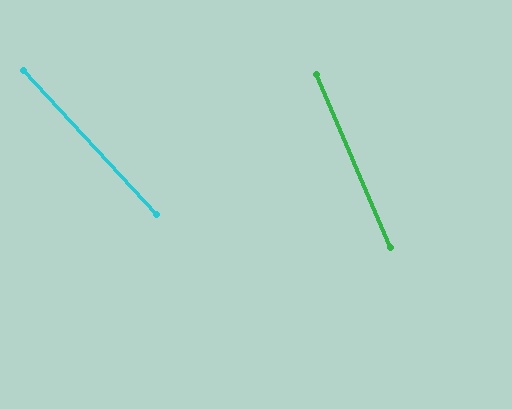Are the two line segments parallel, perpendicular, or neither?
Neither parallel nor perpendicular — they differ by about 19°.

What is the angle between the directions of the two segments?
Approximately 19 degrees.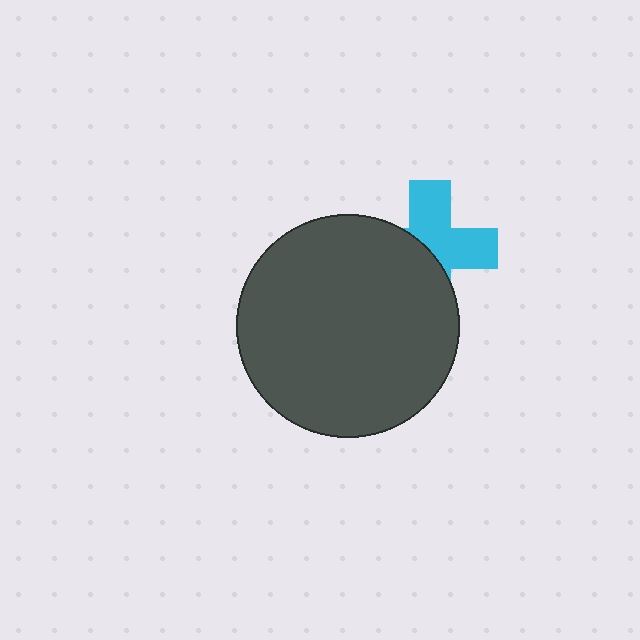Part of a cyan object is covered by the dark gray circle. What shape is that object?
It is a cross.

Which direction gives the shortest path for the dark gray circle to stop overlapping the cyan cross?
Moving toward the lower-left gives the shortest separation.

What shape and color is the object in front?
The object in front is a dark gray circle.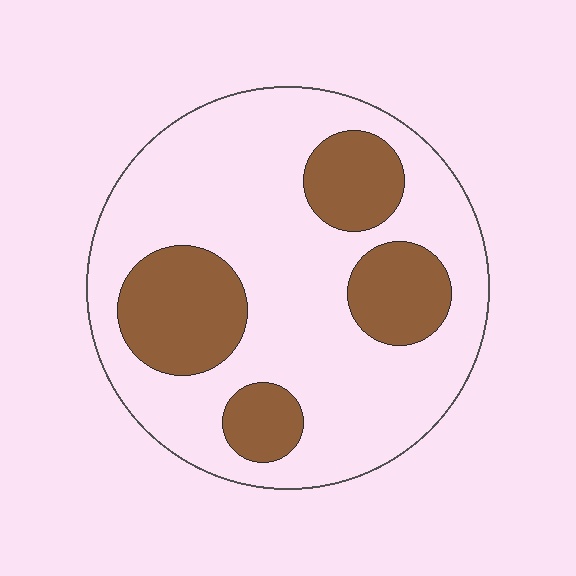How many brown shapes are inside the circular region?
4.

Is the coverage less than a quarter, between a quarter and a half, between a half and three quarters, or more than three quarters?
Between a quarter and a half.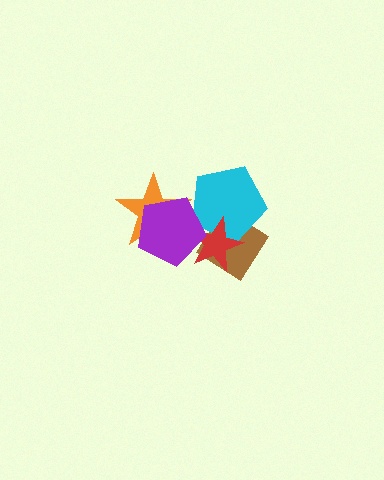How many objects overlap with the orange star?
1 object overlaps with the orange star.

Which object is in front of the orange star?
The purple pentagon is in front of the orange star.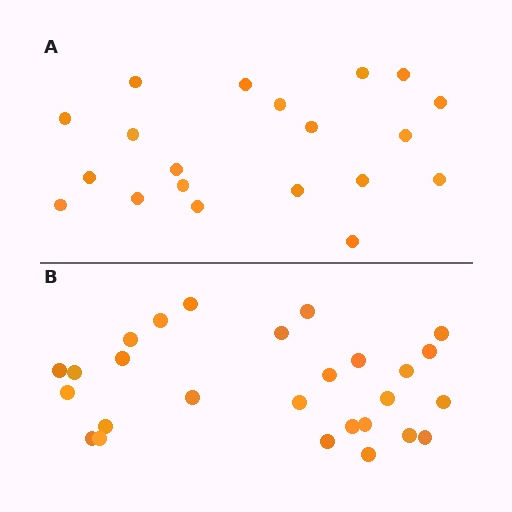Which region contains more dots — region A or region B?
Region B (the bottom region) has more dots.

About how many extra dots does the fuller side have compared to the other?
Region B has roughly 8 or so more dots than region A.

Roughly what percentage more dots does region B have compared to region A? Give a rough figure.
About 35% more.